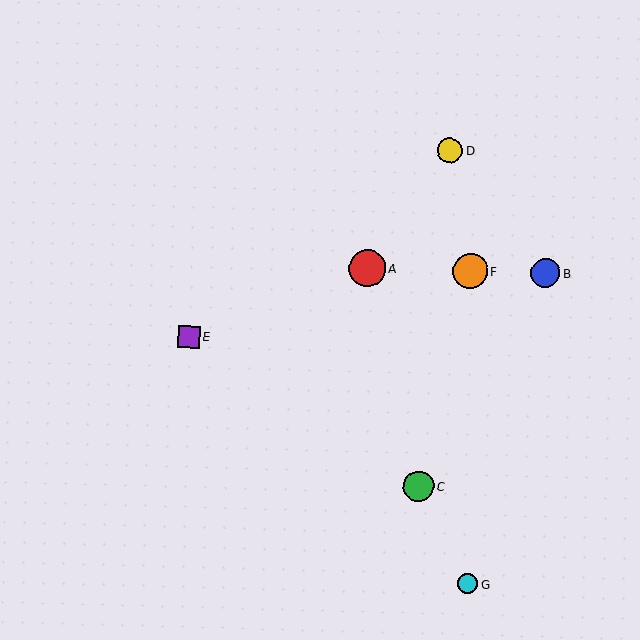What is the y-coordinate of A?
Object A is at y≈268.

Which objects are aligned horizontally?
Objects A, B, F are aligned horizontally.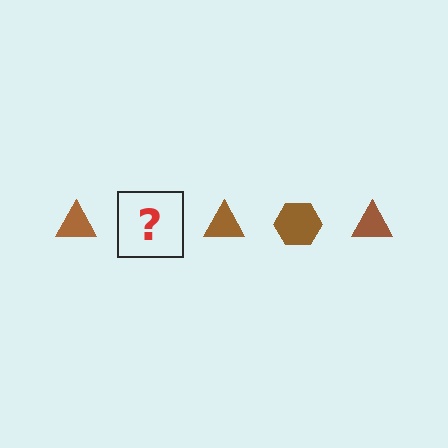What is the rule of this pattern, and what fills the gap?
The rule is that the pattern cycles through triangle, hexagon shapes in brown. The gap should be filled with a brown hexagon.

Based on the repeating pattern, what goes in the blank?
The blank should be a brown hexagon.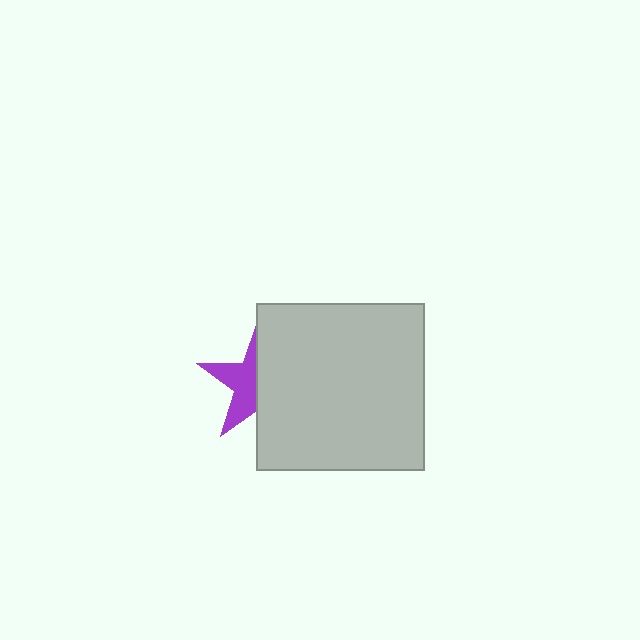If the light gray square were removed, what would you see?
You would see the complete purple star.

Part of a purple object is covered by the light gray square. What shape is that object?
It is a star.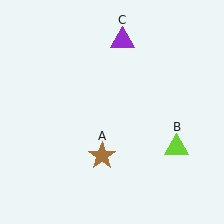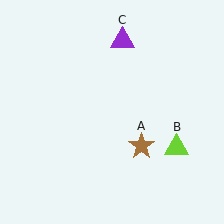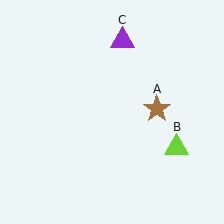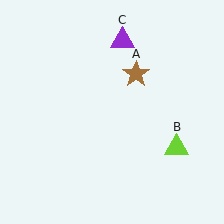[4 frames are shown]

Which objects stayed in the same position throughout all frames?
Lime triangle (object B) and purple triangle (object C) remained stationary.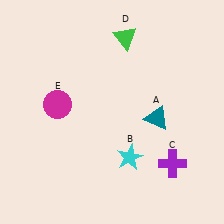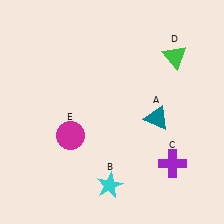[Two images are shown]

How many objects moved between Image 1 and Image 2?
3 objects moved between the two images.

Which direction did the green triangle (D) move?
The green triangle (D) moved right.